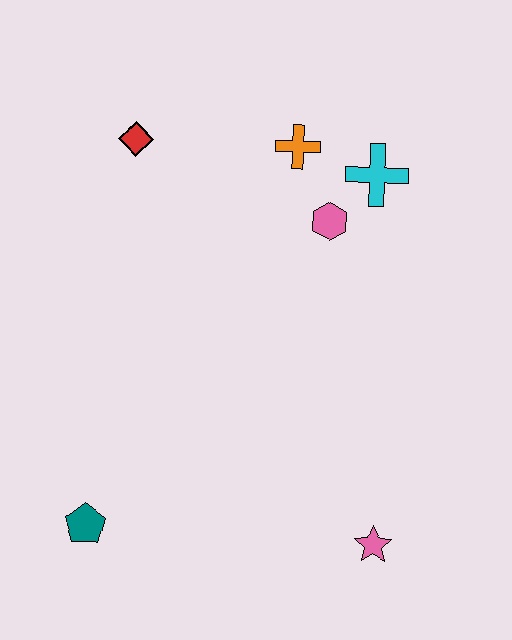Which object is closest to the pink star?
The teal pentagon is closest to the pink star.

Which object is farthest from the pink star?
The red diamond is farthest from the pink star.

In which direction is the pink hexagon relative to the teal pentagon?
The pink hexagon is above the teal pentagon.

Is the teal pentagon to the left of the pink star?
Yes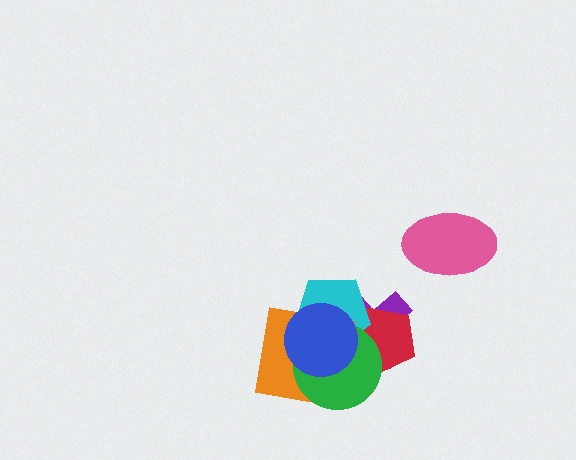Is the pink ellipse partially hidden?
No, no other shape covers it.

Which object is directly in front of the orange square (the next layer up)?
The green circle is directly in front of the orange square.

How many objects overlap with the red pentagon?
4 objects overlap with the red pentagon.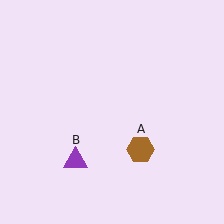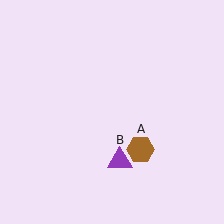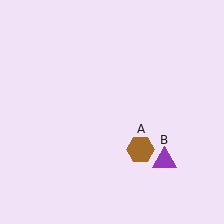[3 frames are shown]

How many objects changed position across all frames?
1 object changed position: purple triangle (object B).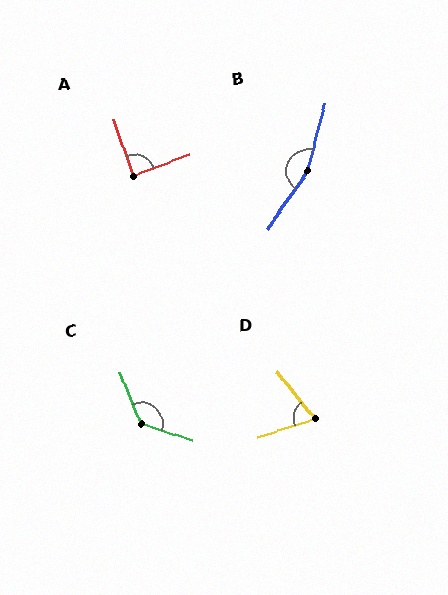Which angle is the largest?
B, at approximately 160 degrees.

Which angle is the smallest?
D, at approximately 70 degrees.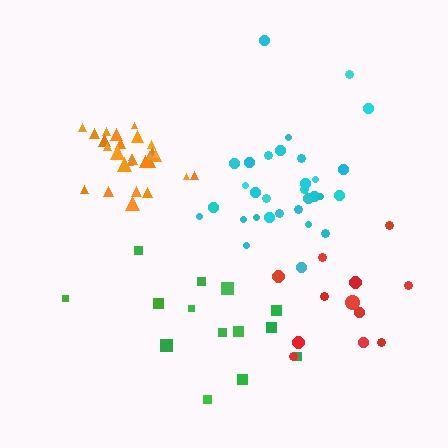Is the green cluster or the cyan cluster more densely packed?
Cyan.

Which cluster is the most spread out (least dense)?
Green.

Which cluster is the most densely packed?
Orange.